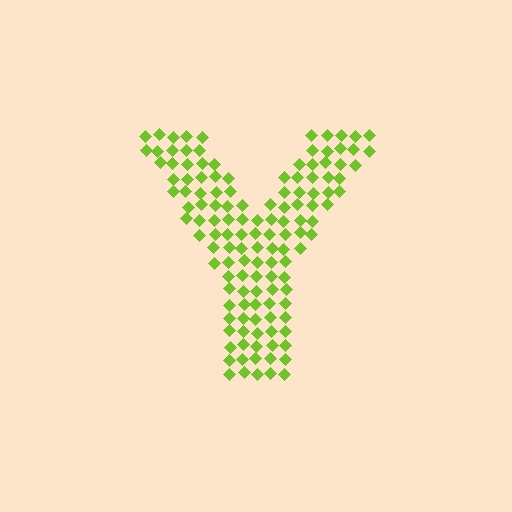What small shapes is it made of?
It is made of small diamonds.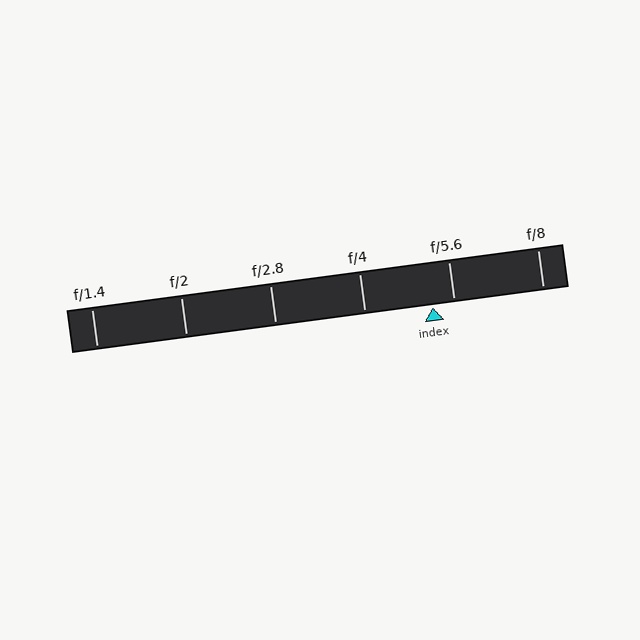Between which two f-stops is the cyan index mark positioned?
The index mark is between f/4 and f/5.6.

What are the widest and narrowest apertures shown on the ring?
The widest aperture shown is f/1.4 and the narrowest is f/8.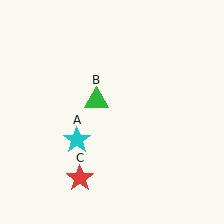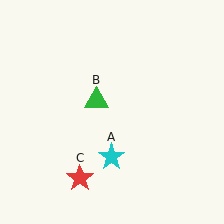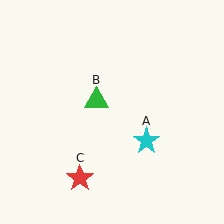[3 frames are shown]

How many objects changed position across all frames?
1 object changed position: cyan star (object A).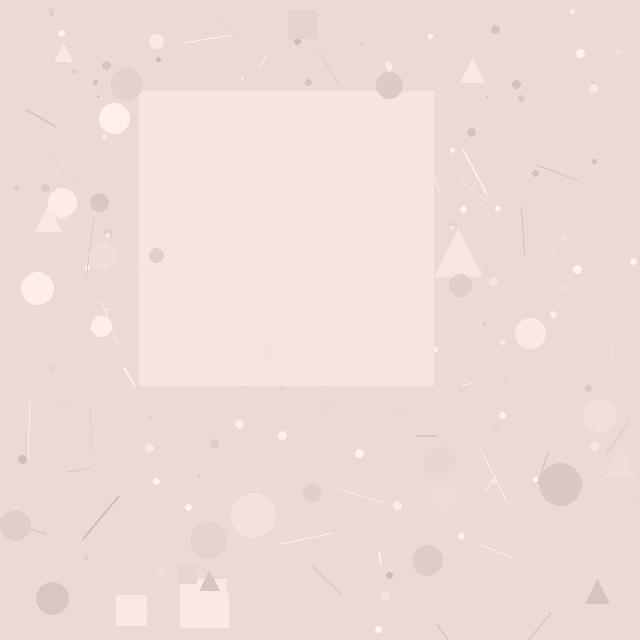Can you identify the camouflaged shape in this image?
The camouflaged shape is a square.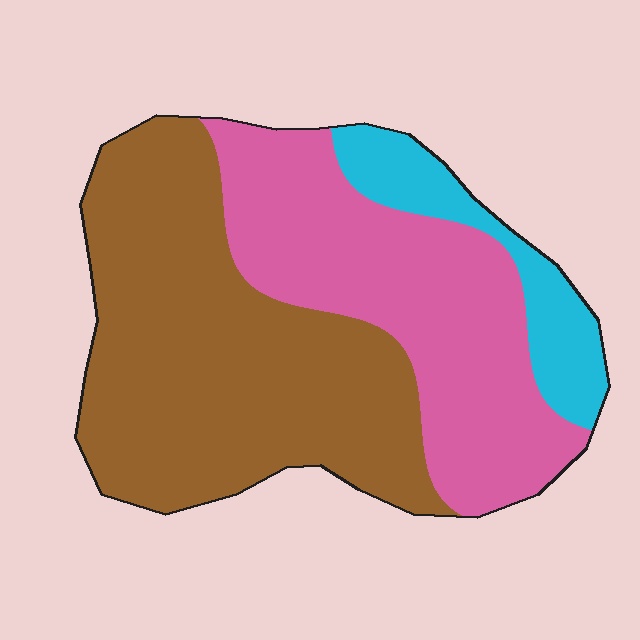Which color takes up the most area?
Brown, at roughly 50%.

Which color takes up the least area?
Cyan, at roughly 10%.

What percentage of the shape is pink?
Pink covers around 35% of the shape.